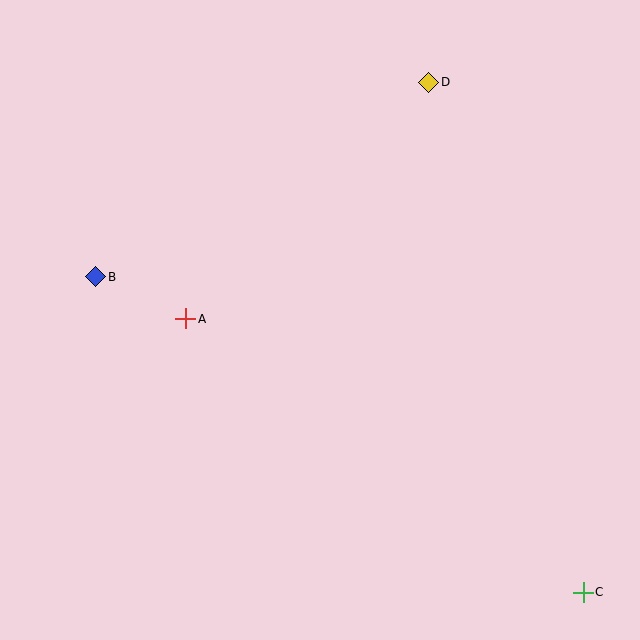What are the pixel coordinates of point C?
Point C is at (583, 592).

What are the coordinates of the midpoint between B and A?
The midpoint between B and A is at (141, 298).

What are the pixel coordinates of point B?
Point B is at (96, 277).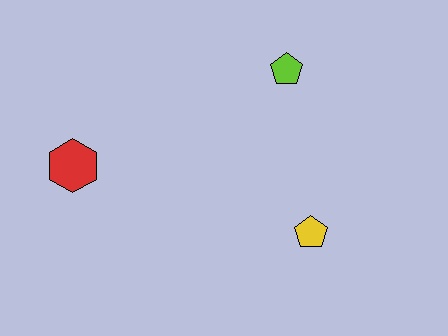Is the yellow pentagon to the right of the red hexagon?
Yes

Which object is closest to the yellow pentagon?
The lime pentagon is closest to the yellow pentagon.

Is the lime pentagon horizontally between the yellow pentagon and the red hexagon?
Yes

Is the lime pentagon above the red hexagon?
Yes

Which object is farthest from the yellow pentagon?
The red hexagon is farthest from the yellow pentagon.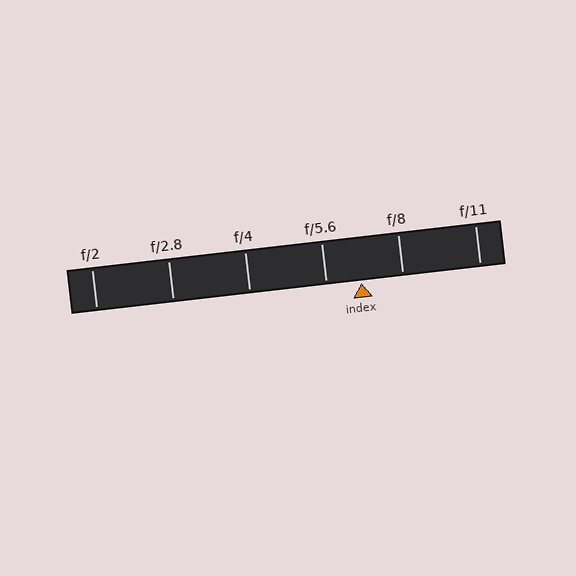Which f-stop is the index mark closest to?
The index mark is closest to f/5.6.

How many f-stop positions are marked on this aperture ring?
There are 6 f-stop positions marked.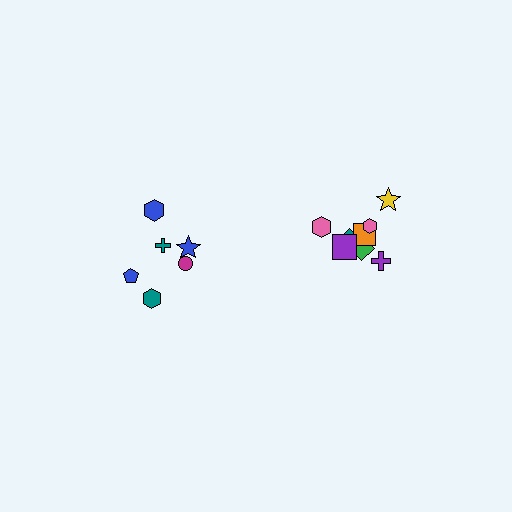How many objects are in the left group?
There are 6 objects.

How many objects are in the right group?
There are 8 objects.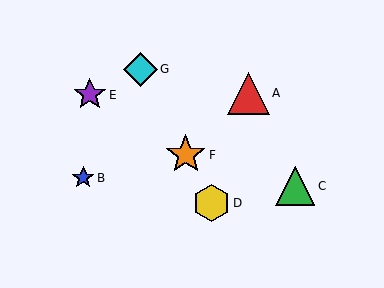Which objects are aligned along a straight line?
Objects D, F, G are aligned along a straight line.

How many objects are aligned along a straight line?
3 objects (D, F, G) are aligned along a straight line.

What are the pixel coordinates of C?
Object C is at (295, 186).